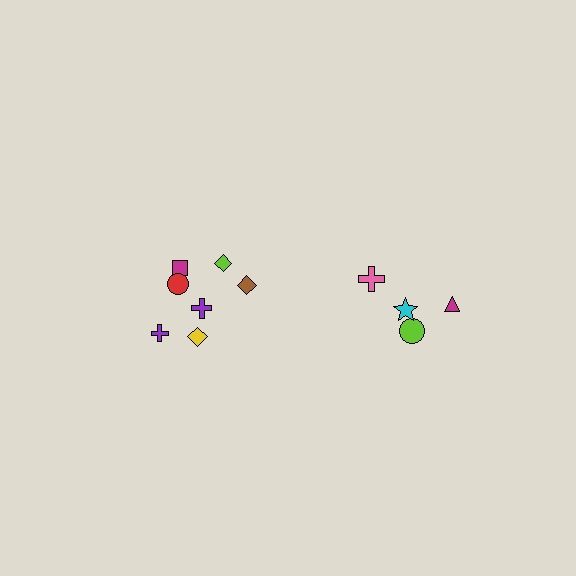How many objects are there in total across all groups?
There are 11 objects.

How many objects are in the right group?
There are 4 objects.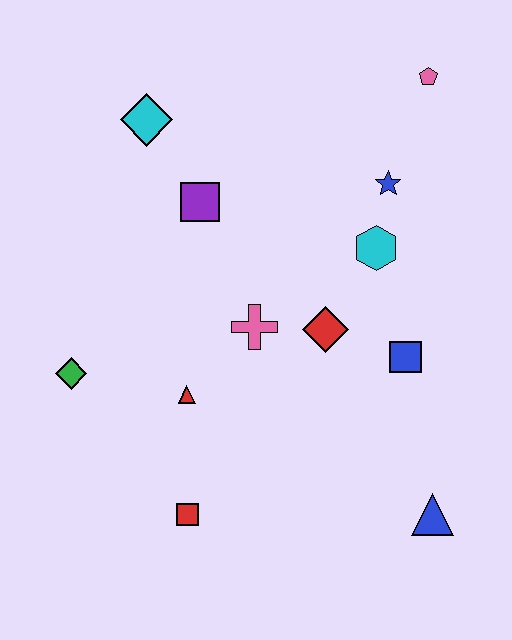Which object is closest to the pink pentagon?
The blue star is closest to the pink pentagon.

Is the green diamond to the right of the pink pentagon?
No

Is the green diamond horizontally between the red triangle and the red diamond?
No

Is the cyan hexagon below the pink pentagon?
Yes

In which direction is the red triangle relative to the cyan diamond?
The red triangle is below the cyan diamond.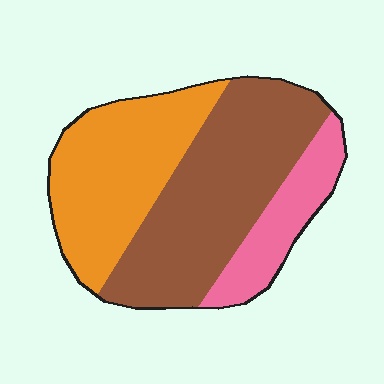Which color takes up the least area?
Pink, at roughly 15%.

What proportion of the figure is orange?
Orange takes up about three eighths (3/8) of the figure.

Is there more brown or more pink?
Brown.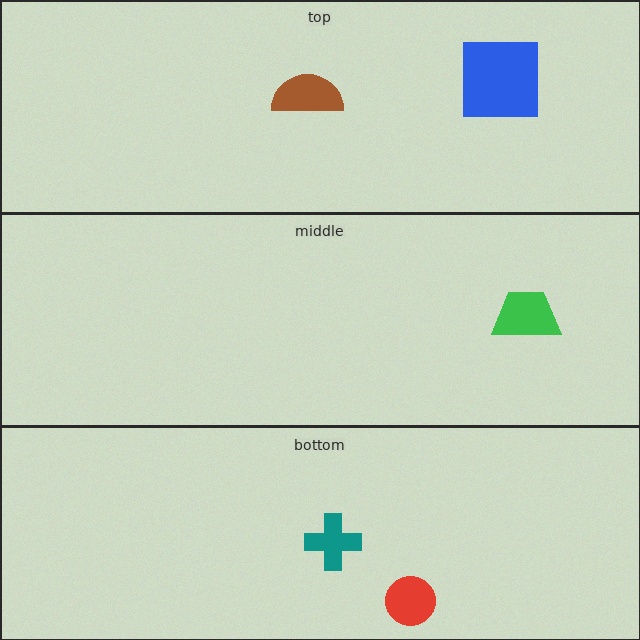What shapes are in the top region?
The blue square, the brown semicircle.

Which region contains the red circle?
The bottom region.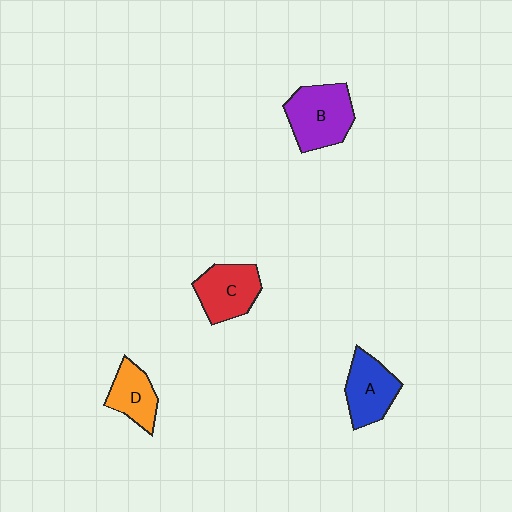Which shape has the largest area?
Shape B (purple).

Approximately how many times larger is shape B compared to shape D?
Approximately 1.6 times.